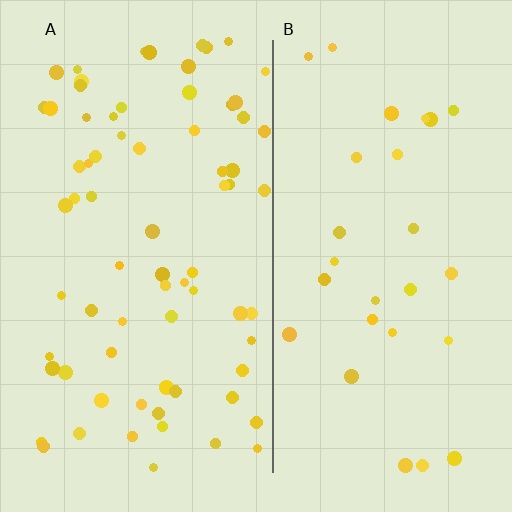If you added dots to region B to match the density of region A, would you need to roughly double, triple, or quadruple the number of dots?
Approximately triple.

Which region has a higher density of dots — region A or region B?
A (the left).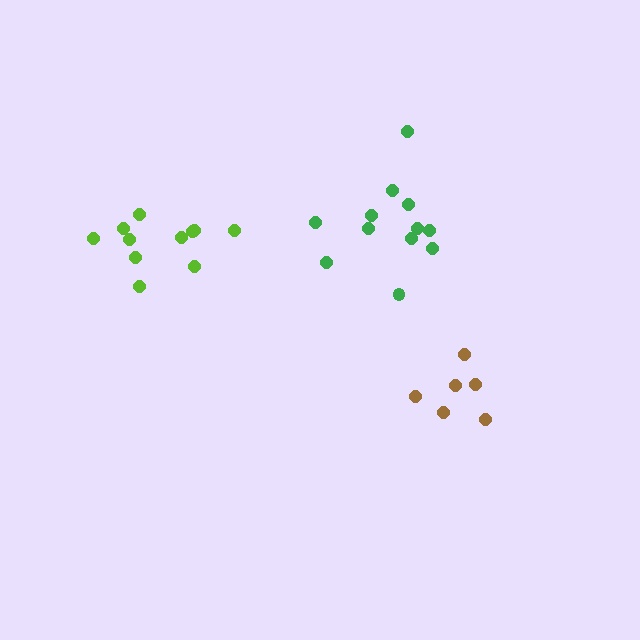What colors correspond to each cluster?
The clusters are colored: brown, lime, green.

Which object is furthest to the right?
The brown cluster is rightmost.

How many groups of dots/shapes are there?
There are 3 groups.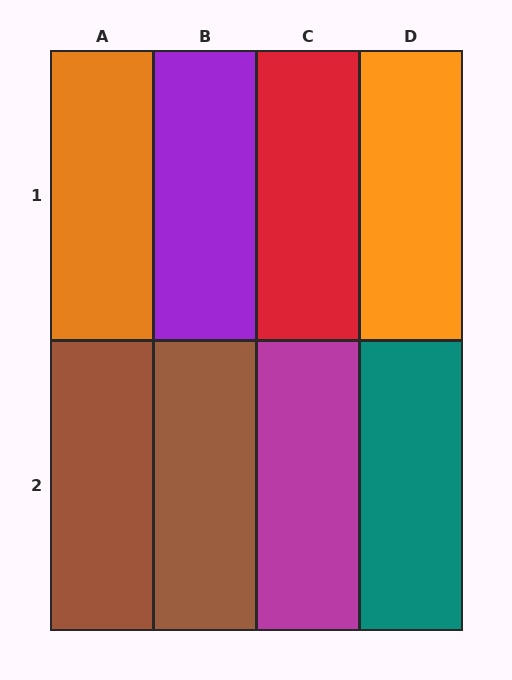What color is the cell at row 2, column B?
Brown.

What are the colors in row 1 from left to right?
Orange, purple, red, orange.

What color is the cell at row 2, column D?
Teal.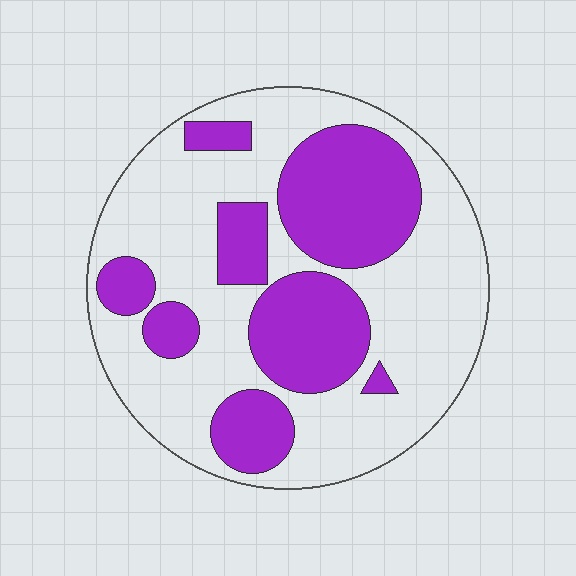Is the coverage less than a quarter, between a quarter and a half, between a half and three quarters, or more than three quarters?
Between a quarter and a half.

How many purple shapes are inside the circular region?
8.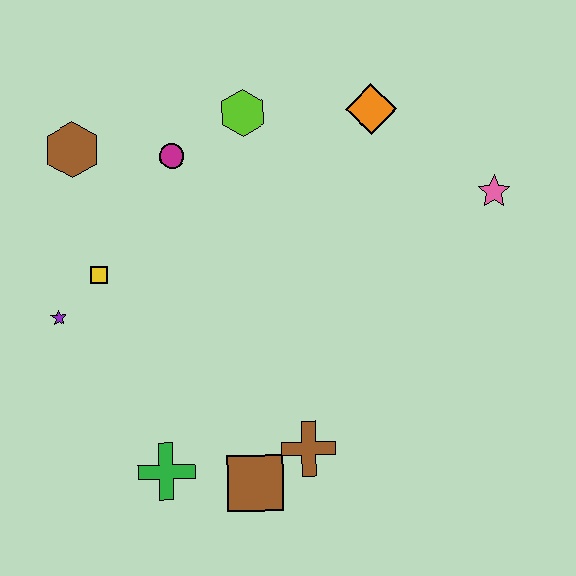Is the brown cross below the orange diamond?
Yes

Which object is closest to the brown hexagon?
The magenta circle is closest to the brown hexagon.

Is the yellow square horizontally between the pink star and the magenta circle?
No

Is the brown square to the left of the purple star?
No